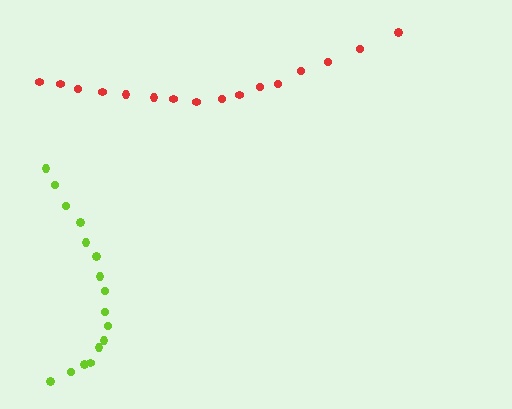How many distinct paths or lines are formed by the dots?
There are 2 distinct paths.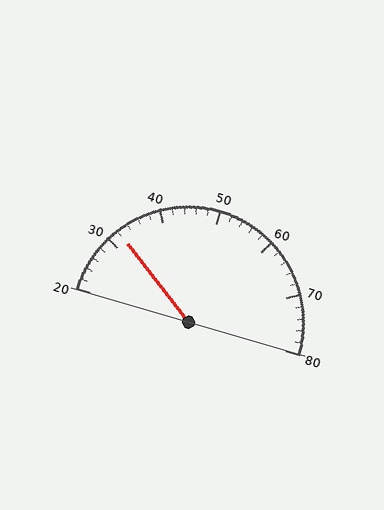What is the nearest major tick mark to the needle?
The nearest major tick mark is 30.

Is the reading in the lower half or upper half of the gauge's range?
The reading is in the lower half of the range (20 to 80).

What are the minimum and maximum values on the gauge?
The gauge ranges from 20 to 80.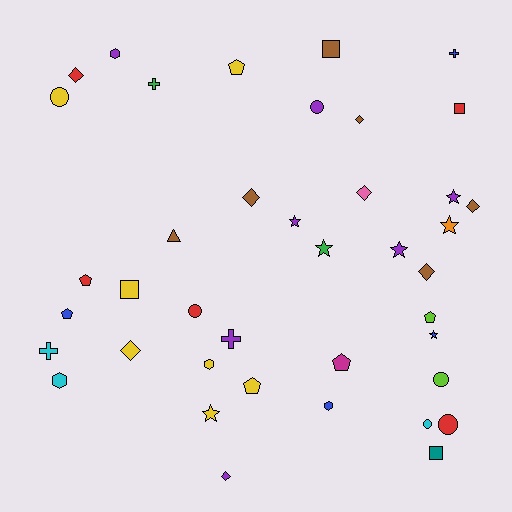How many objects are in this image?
There are 40 objects.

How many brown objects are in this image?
There are 6 brown objects.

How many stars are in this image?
There are 7 stars.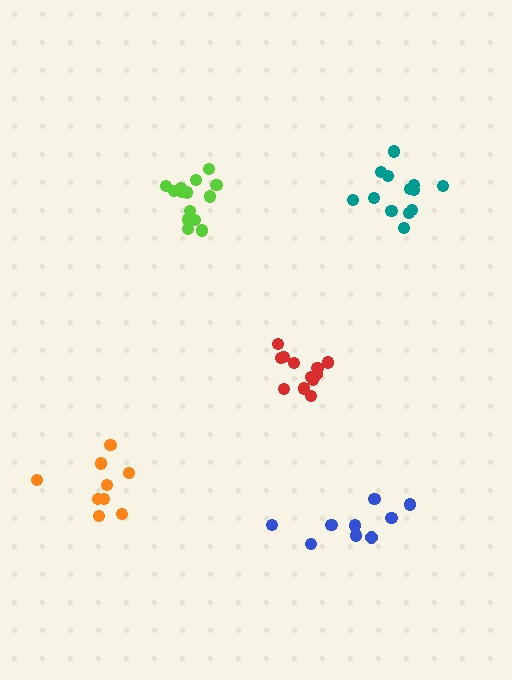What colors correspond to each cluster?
The clusters are colored: red, lime, teal, orange, blue.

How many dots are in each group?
Group 1: 13 dots, Group 2: 14 dots, Group 3: 13 dots, Group 4: 9 dots, Group 5: 9 dots (58 total).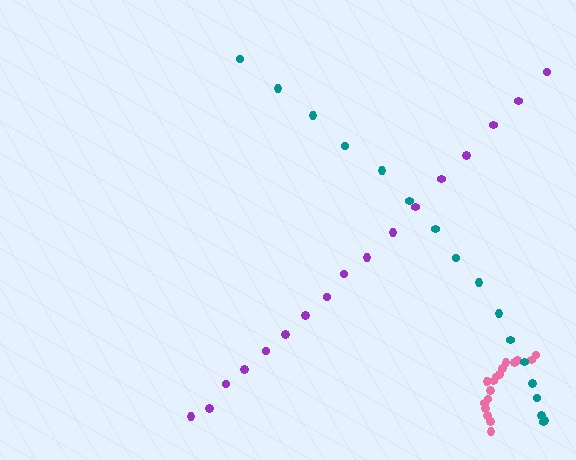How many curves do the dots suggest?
There are 3 distinct paths.